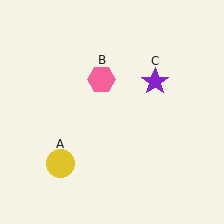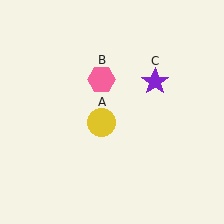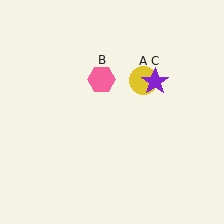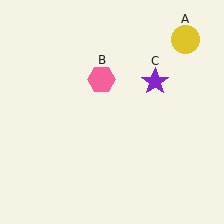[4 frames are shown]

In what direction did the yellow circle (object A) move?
The yellow circle (object A) moved up and to the right.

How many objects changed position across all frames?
1 object changed position: yellow circle (object A).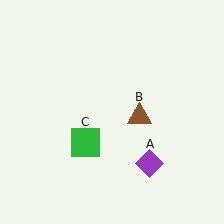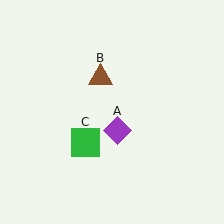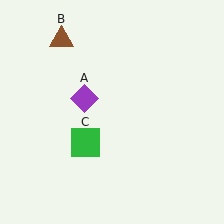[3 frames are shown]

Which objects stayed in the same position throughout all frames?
Green square (object C) remained stationary.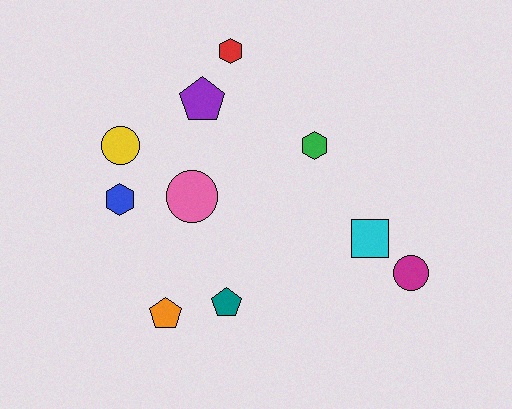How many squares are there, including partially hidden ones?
There is 1 square.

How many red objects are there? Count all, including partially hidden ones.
There is 1 red object.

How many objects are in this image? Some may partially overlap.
There are 10 objects.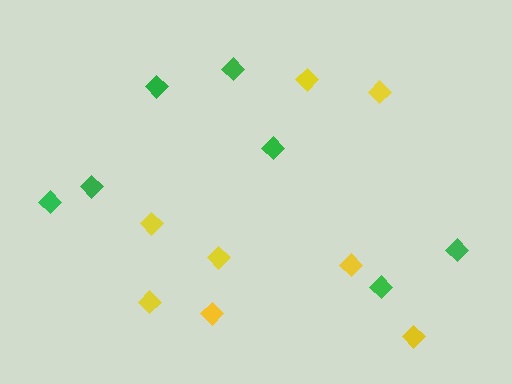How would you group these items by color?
There are 2 groups: one group of green diamonds (7) and one group of yellow diamonds (8).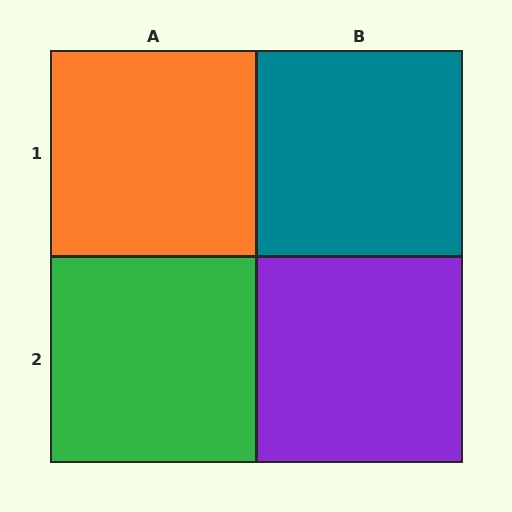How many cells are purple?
1 cell is purple.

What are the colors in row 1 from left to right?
Orange, teal.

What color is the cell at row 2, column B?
Purple.